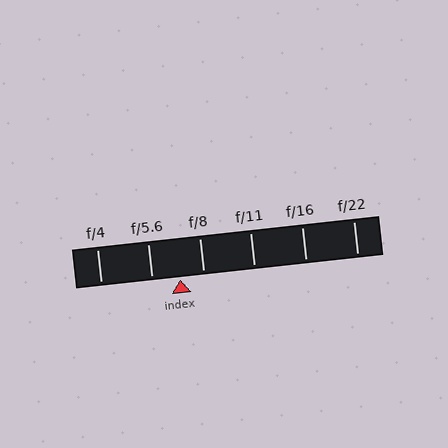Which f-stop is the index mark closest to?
The index mark is closest to f/8.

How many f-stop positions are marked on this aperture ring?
There are 6 f-stop positions marked.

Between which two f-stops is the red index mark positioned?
The index mark is between f/5.6 and f/8.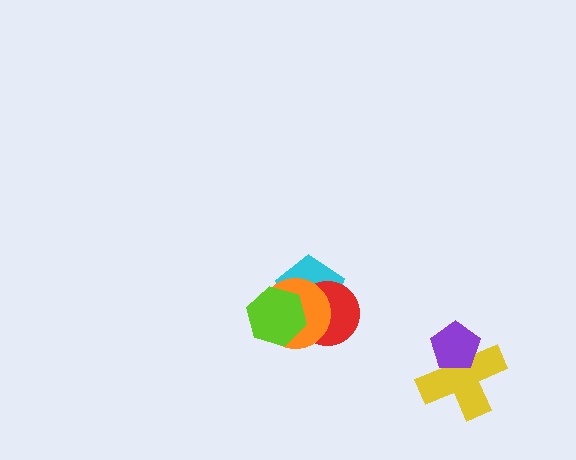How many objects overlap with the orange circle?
3 objects overlap with the orange circle.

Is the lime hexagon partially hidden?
No, no other shape covers it.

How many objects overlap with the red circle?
3 objects overlap with the red circle.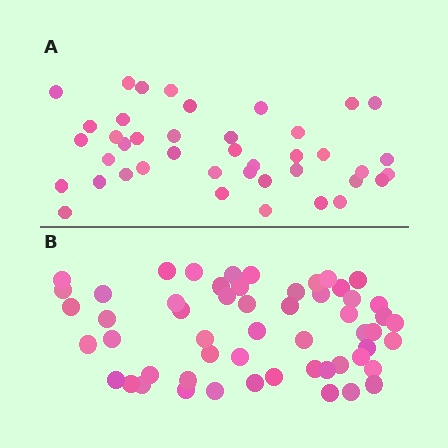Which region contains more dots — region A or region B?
Region B (the bottom region) has more dots.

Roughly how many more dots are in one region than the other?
Region B has approximately 15 more dots than region A.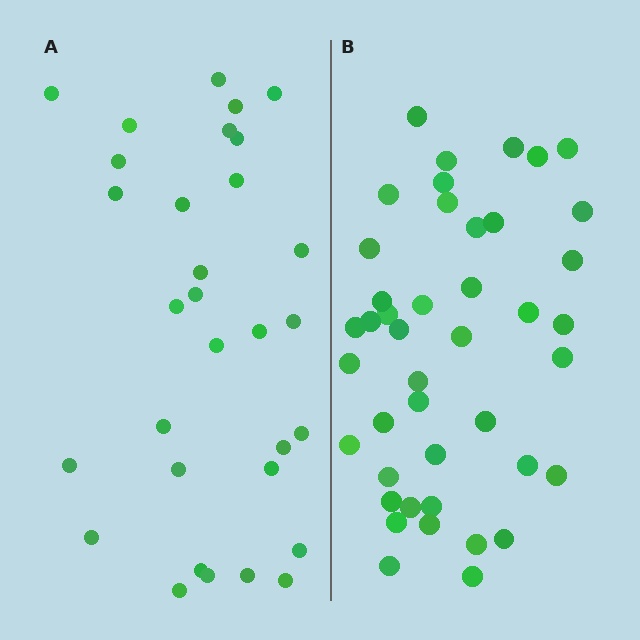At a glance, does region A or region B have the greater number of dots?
Region B (the right region) has more dots.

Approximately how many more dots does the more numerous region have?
Region B has roughly 12 or so more dots than region A.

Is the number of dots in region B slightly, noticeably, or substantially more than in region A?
Region B has noticeably more, but not dramatically so. The ratio is roughly 1.4 to 1.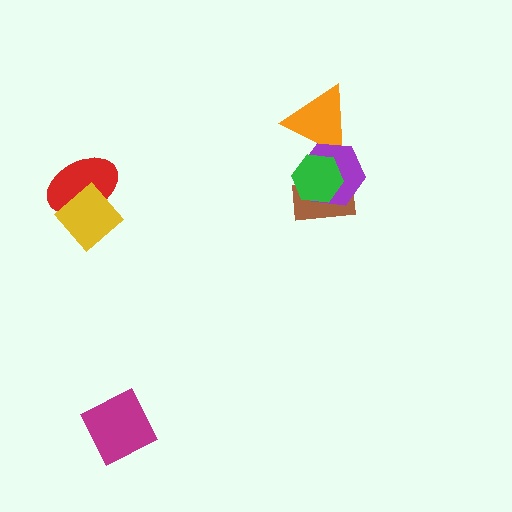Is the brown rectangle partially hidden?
Yes, it is partially covered by another shape.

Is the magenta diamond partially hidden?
No, no other shape covers it.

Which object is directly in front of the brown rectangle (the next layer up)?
The purple hexagon is directly in front of the brown rectangle.